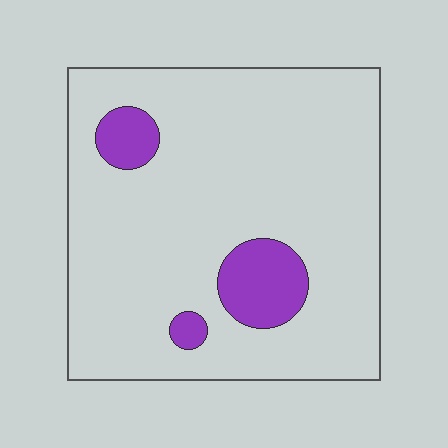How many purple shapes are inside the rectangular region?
3.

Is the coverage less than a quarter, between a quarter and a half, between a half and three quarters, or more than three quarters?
Less than a quarter.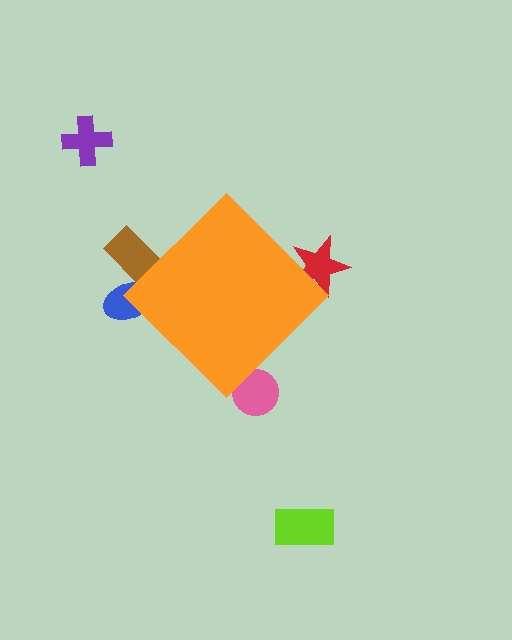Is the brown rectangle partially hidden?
Yes, the brown rectangle is partially hidden behind the orange diamond.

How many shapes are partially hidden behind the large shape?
4 shapes are partially hidden.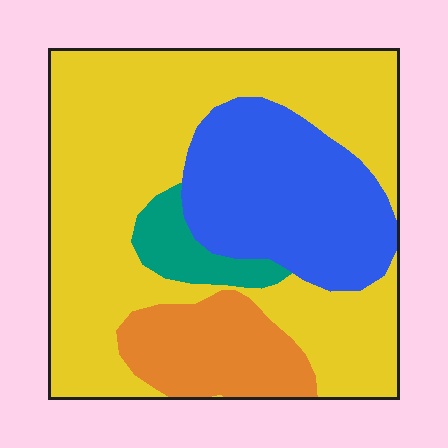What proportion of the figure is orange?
Orange takes up less than a quarter of the figure.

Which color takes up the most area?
Yellow, at roughly 55%.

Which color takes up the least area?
Teal, at roughly 5%.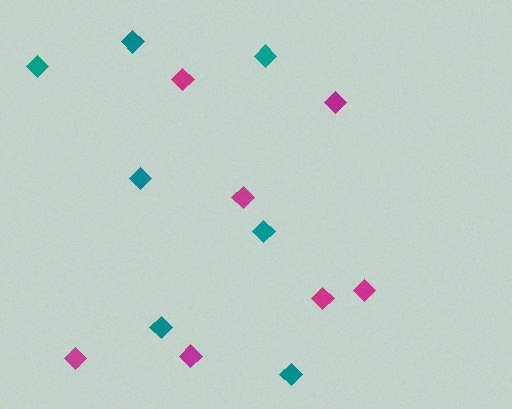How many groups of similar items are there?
There are 2 groups: one group of magenta diamonds (7) and one group of teal diamonds (7).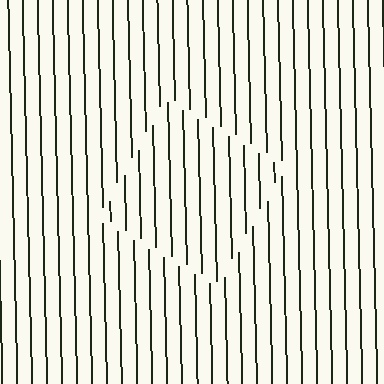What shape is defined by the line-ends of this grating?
An illusory square. The interior of the shape contains the same grating, shifted by half a period — the contour is defined by the phase discontinuity where line-ends from the inner and outer gratings abut.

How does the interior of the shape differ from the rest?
The interior of the shape contains the same grating, shifted by half a period — the contour is defined by the phase discontinuity where line-ends from the inner and outer gratings abut.